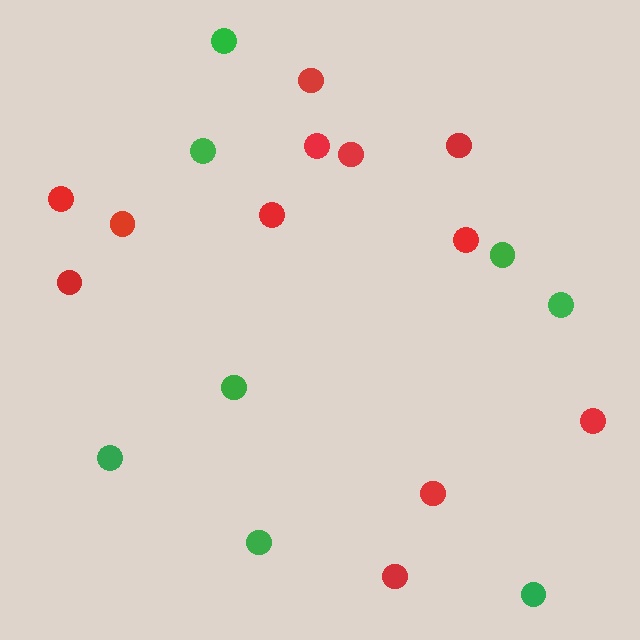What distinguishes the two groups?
There are 2 groups: one group of green circles (8) and one group of red circles (12).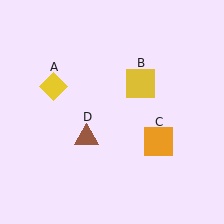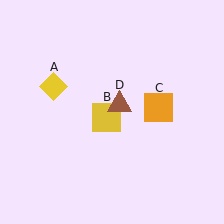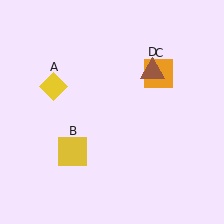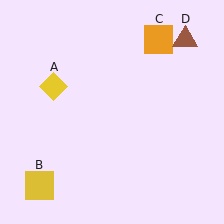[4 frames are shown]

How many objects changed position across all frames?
3 objects changed position: yellow square (object B), orange square (object C), brown triangle (object D).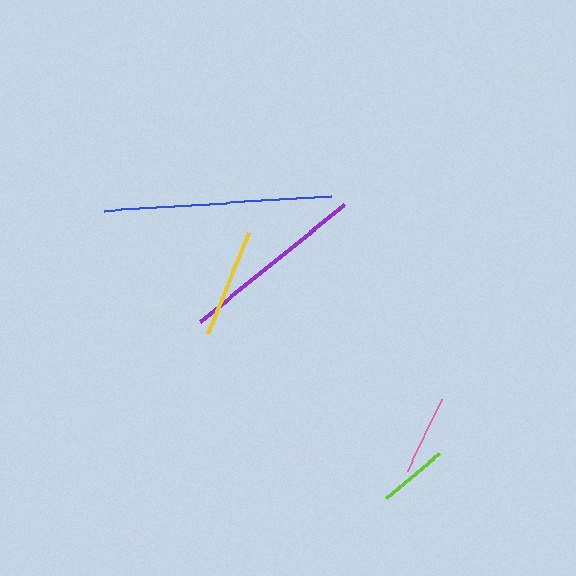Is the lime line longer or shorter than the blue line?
The blue line is longer than the lime line.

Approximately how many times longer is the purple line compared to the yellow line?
The purple line is approximately 1.7 times the length of the yellow line.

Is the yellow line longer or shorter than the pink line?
The yellow line is longer than the pink line.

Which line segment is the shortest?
The lime line is the shortest at approximately 70 pixels.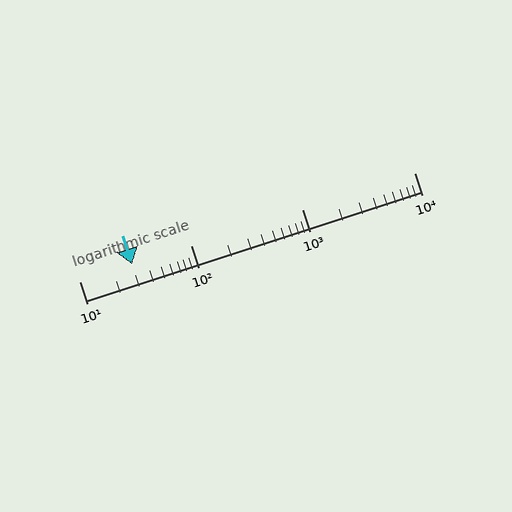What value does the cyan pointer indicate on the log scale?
The pointer indicates approximately 30.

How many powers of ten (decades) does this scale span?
The scale spans 3 decades, from 10 to 10000.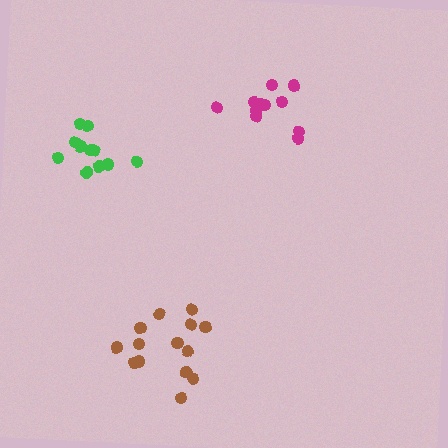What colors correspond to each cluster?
The clusters are colored: brown, green, magenta.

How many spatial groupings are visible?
There are 3 spatial groupings.